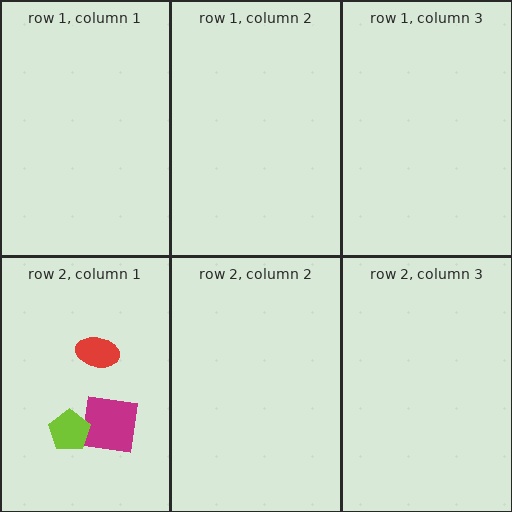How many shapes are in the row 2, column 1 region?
3.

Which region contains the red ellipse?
The row 2, column 1 region.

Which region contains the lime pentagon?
The row 2, column 1 region.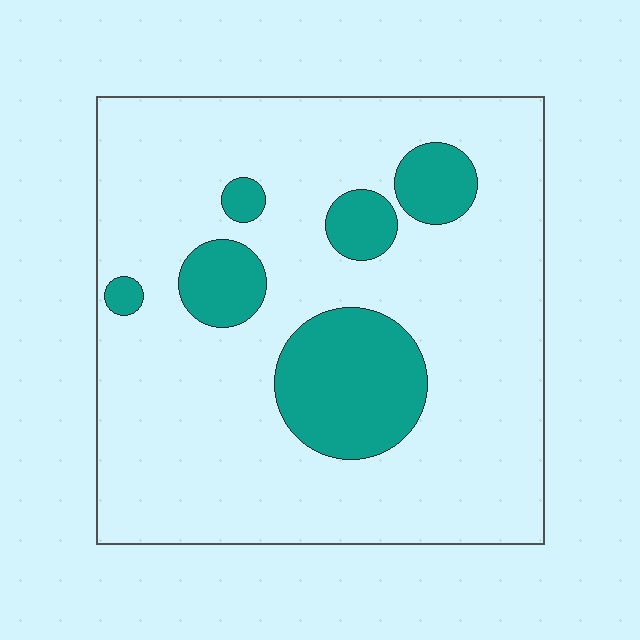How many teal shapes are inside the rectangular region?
6.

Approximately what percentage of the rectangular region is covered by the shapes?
Approximately 20%.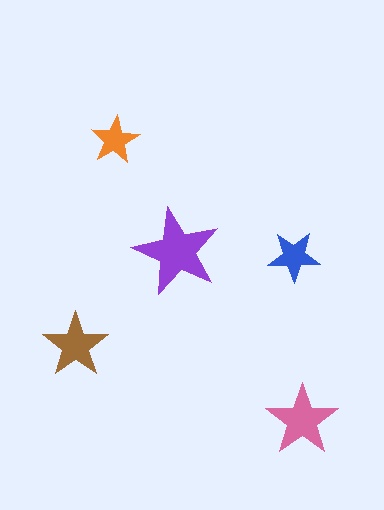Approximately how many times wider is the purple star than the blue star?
About 1.5 times wider.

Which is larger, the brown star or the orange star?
The brown one.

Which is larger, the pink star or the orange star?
The pink one.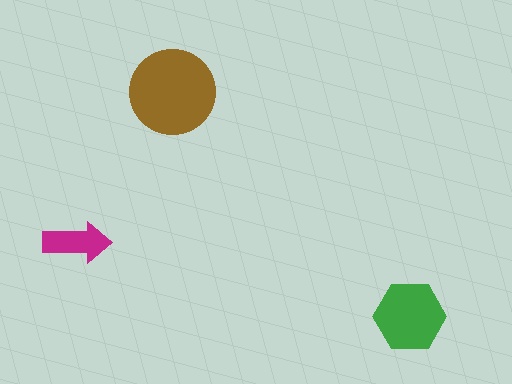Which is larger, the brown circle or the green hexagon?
The brown circle.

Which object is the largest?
The brown circle.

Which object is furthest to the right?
The green hexagon is rightmost.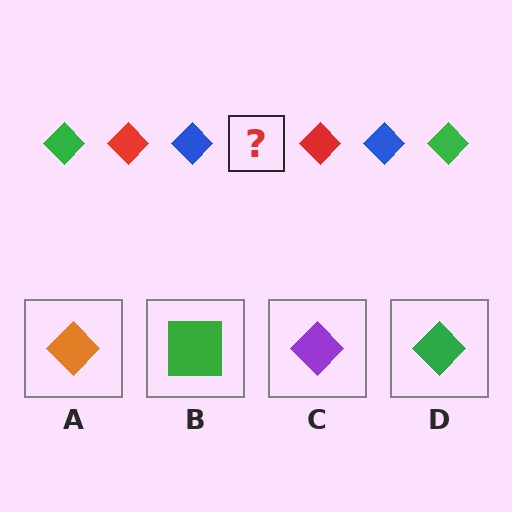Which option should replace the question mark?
Option D.